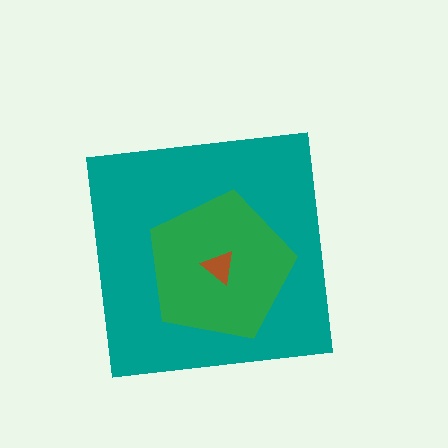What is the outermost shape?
The teal square.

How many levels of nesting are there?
3.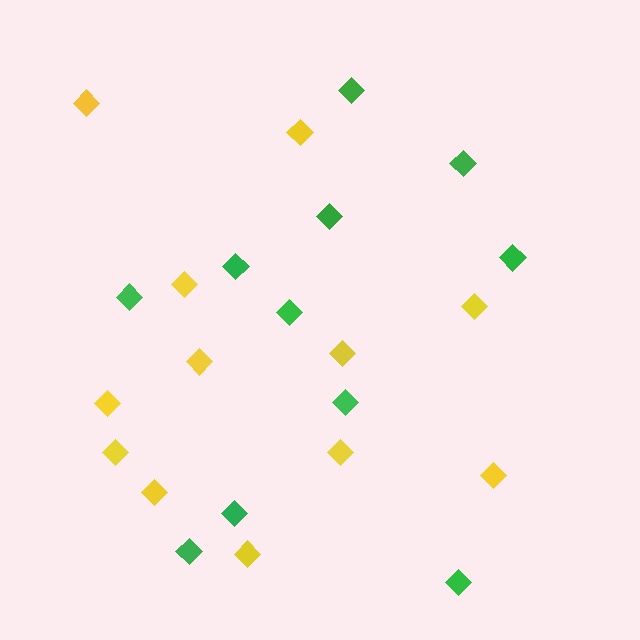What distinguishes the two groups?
There are 2 groups: one group of green diamonds (11) and one group of yellow diamonds (12).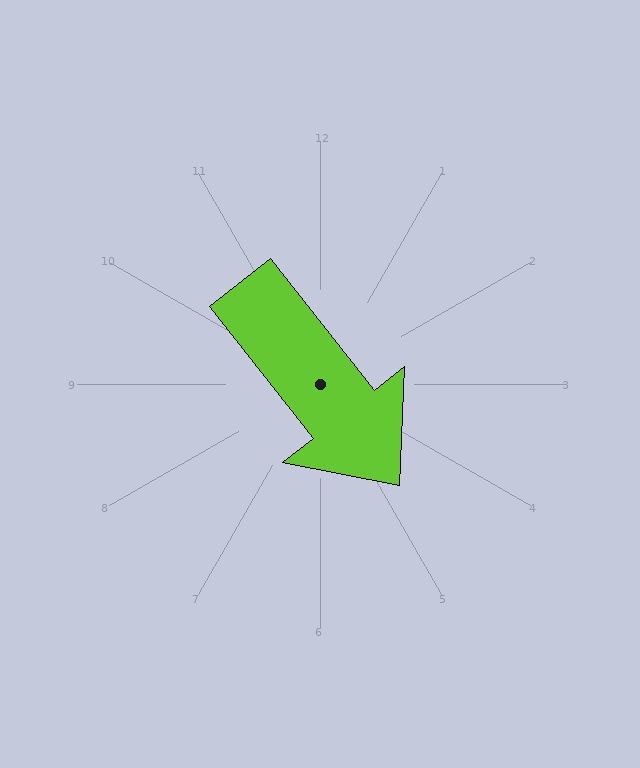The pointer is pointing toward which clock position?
Roughly 5 o'clock.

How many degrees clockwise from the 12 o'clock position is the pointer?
Approximately 142 degrees.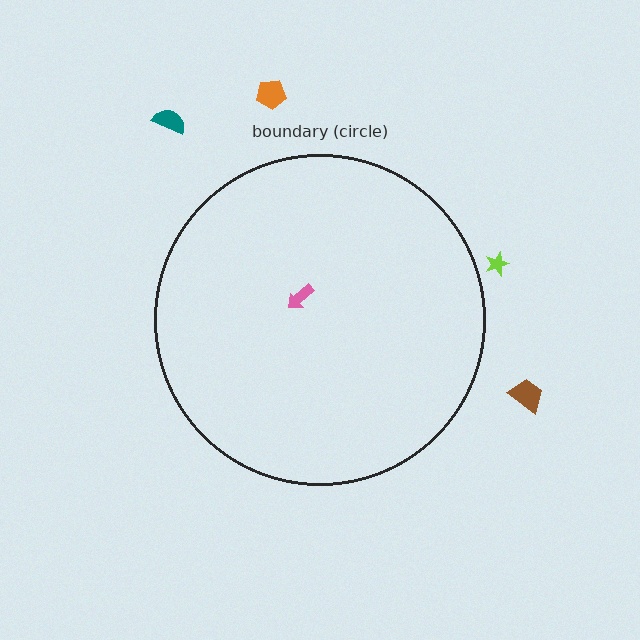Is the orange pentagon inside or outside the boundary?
Outside.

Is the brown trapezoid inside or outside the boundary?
Outside.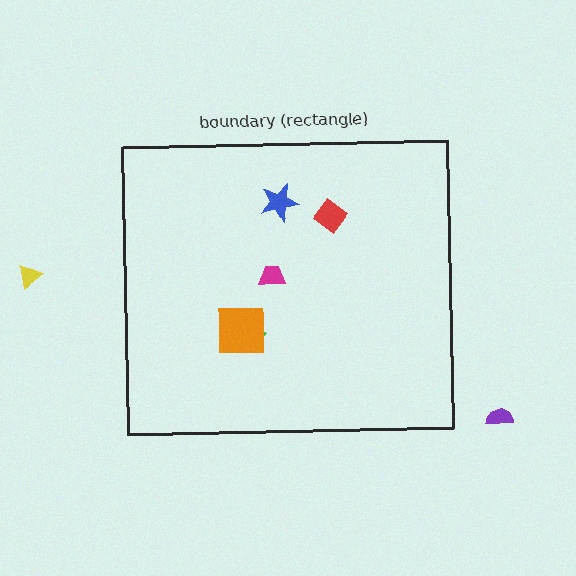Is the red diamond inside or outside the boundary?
Inside.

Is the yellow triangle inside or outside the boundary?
Outside.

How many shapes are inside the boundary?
5 inside, 2 outside.